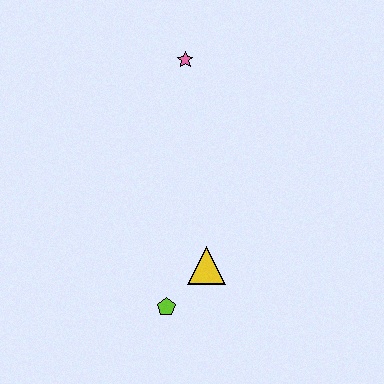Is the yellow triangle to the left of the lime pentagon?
No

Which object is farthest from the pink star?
The lime pentagon is farthest from the pink star.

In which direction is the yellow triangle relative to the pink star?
The yellow triangle is below the pink star.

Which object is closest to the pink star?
The yellow triangle is closest to the pink star.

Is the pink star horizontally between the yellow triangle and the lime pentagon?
Yes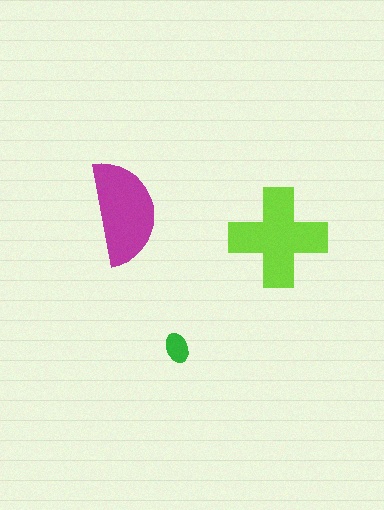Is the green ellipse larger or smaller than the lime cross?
Smaller.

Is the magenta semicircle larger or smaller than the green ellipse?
Larger.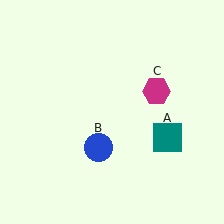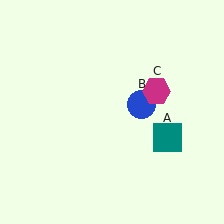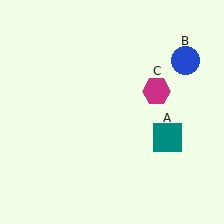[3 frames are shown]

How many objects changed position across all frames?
1 object changed position: blue circle (object B).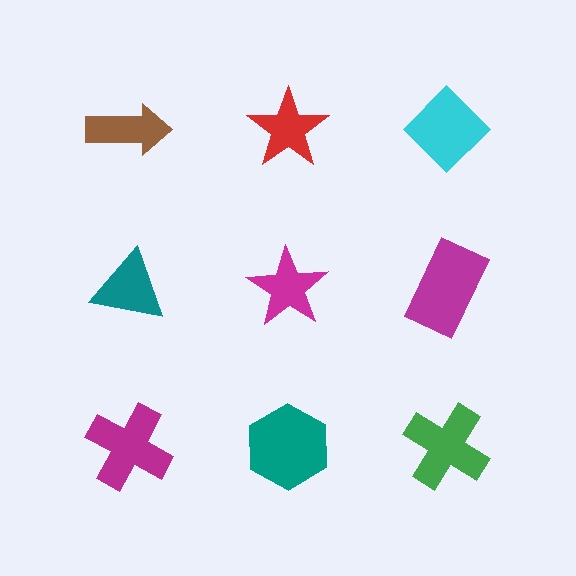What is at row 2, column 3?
A magenta rectangle.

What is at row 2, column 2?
A magenta star.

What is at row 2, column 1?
A teal triangle.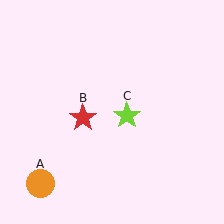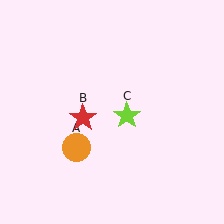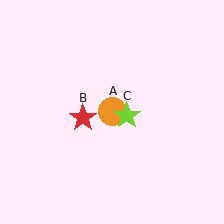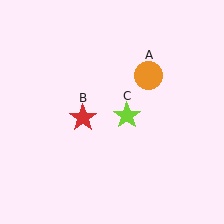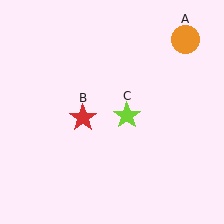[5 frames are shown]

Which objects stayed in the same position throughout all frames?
Red star (object B) and lime star (object C) remained stationary.